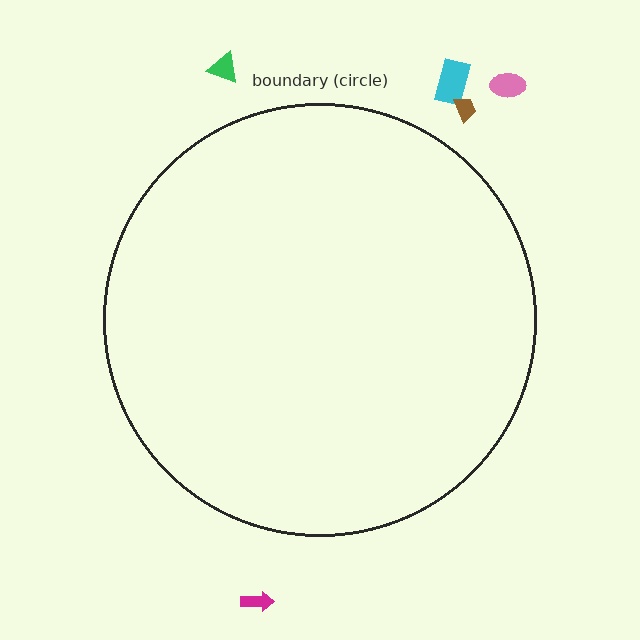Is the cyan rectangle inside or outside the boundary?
Outside.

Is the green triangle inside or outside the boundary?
Outside.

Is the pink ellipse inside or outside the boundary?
Outside.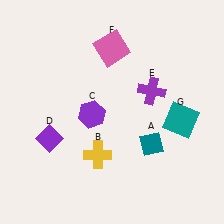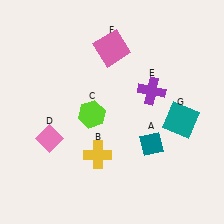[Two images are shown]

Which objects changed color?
C changed from purple to lime. D changed from purple to pink.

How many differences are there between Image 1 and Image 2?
There are 2 differences between the two images.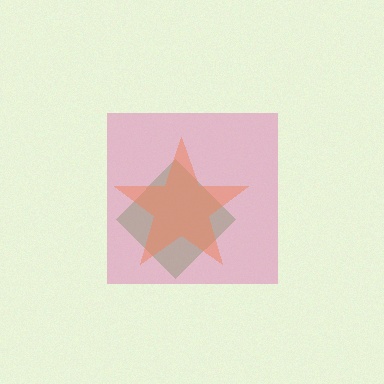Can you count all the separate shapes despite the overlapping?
Yes, there are 3 separate shapes.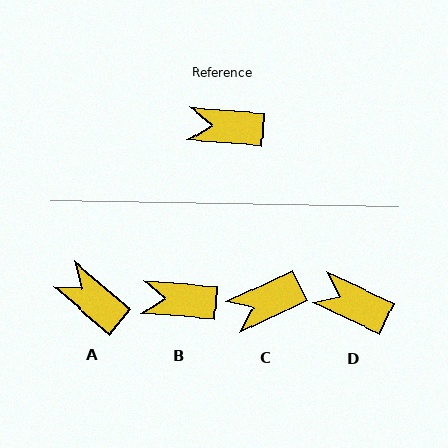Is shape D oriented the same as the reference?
No, it is off by about 21 degrees.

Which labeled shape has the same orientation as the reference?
B.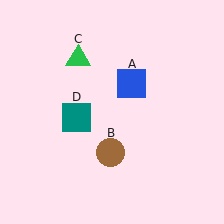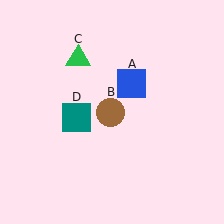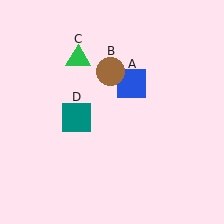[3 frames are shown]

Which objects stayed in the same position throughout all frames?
Blue square (object A) and green triangle (object C) and teal square (object D) remained stationary.